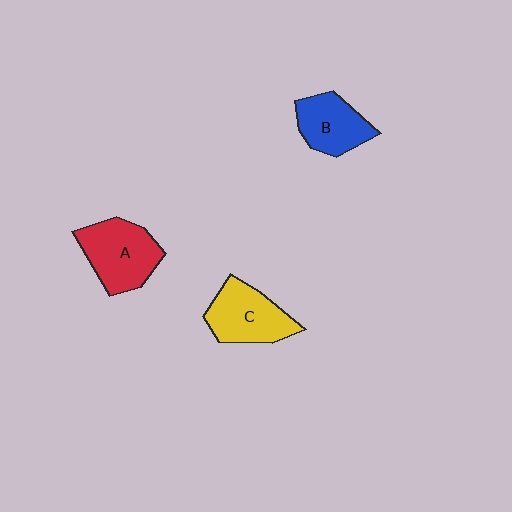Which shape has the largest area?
Shape A (red).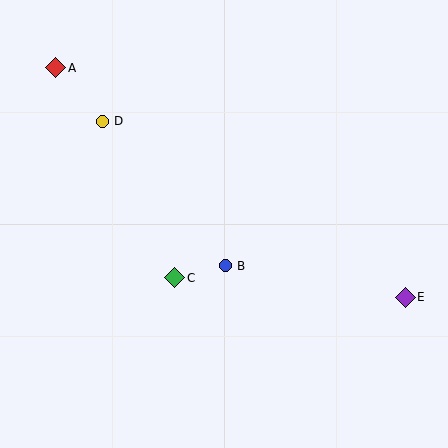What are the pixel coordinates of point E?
Point E is at (405, 297).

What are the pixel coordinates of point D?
Point D is at (102, 121).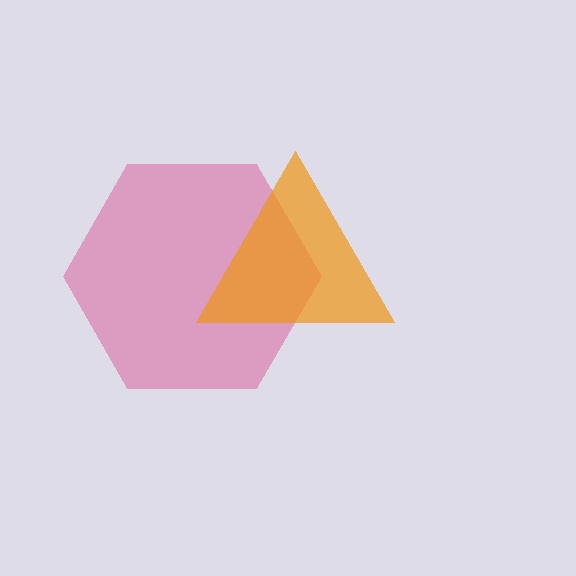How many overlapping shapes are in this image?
There are 2 overlapping shapes in the image.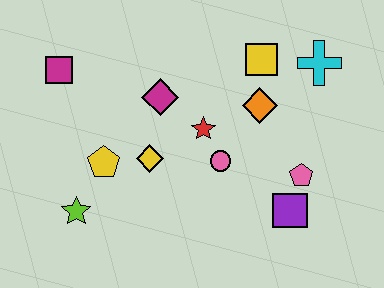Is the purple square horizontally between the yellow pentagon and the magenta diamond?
No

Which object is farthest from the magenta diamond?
The purple square is farthest from the magenta diamond.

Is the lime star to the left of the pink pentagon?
Yes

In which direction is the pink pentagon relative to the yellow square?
The pink pentagon is below the yellow square.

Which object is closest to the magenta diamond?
The red star is closest to the magenta diamond.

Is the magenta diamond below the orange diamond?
No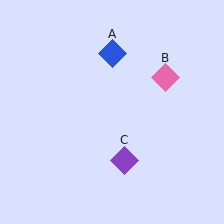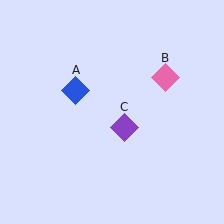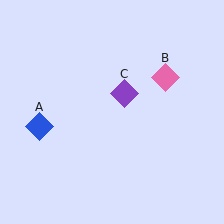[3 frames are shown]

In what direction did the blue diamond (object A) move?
The blue diamond (object A) moved down and to the left.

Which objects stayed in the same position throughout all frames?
Pink diamond (object B) remained stationary.